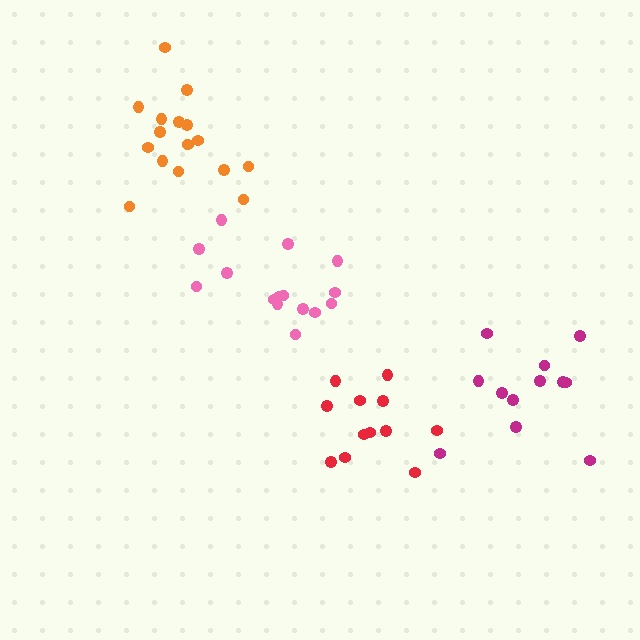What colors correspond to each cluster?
The clusters are colored: red, pink, magenta, orange.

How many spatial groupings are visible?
There are 4 spatial groupings.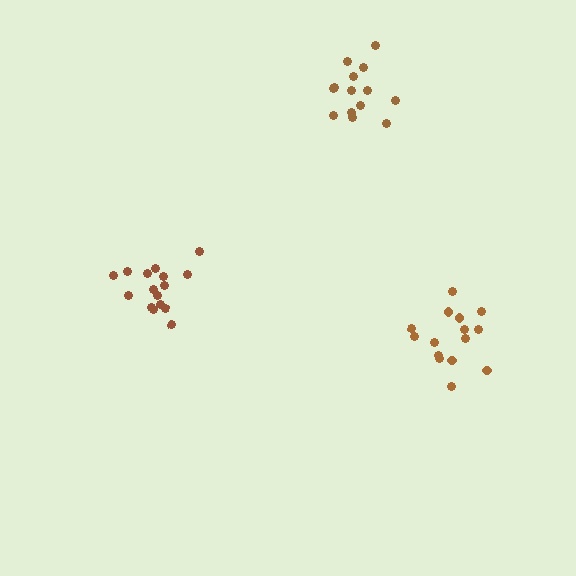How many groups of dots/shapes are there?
There are 3 groups.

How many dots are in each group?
Group 1: 15 dots, Group 2: 14 dots, Group 3: 16 dots (45 total).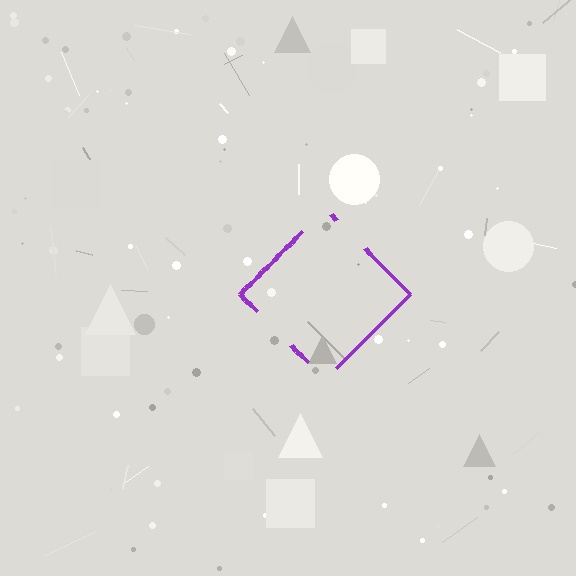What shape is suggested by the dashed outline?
The dashed outline suggests a diamond.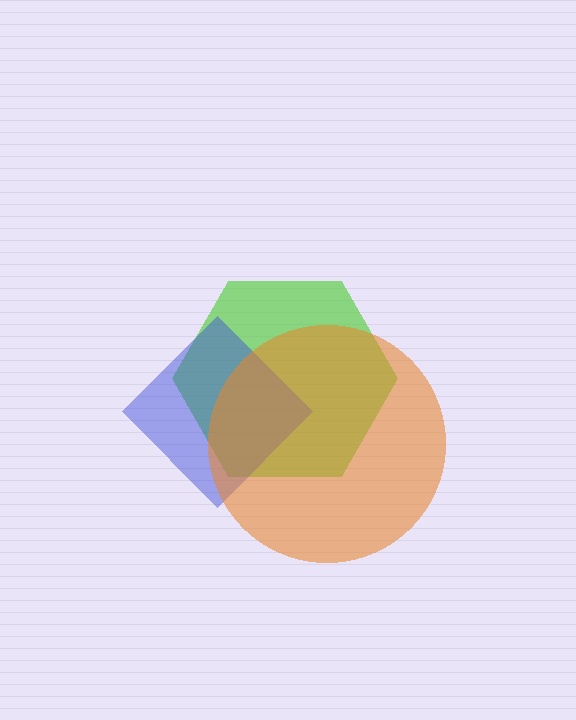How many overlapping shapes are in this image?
There are 3 overlapping shapes in the image.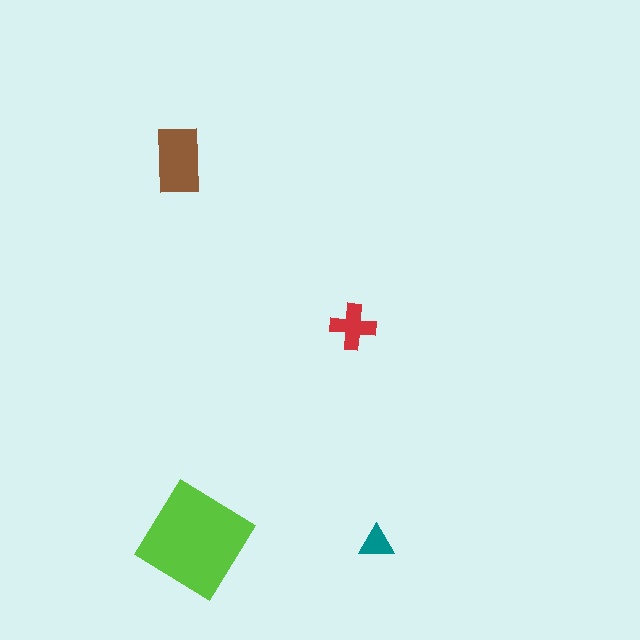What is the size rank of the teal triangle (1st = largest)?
4th.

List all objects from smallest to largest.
The teal triangle, the red cross, the brown rectangle, the lime diamond.